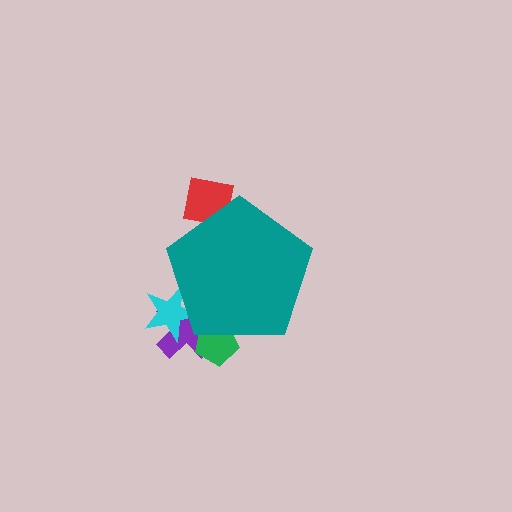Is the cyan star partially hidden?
Yes, the cyan star is partially hidden behind the teal pentagon.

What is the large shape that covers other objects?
A teal pentagon.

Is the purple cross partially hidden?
Yes, the purple cross is partially hidden behind the teal pentagon.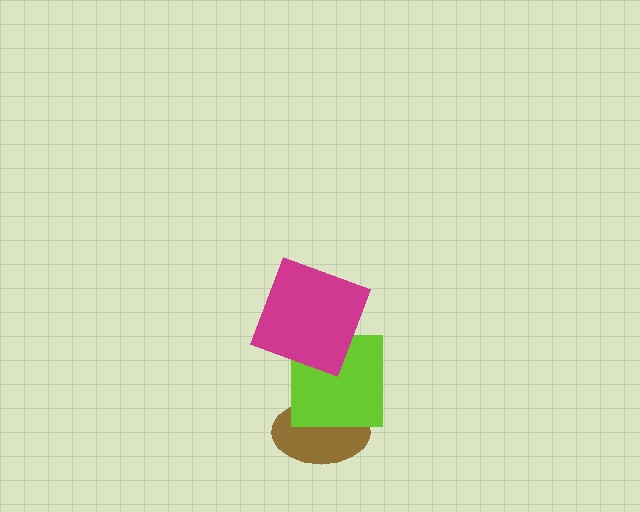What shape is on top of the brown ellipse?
The lime square is on top of the brown ellipse.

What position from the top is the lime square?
The lime square is 2nd from the top.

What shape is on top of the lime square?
The magenta square is on top of the lime square.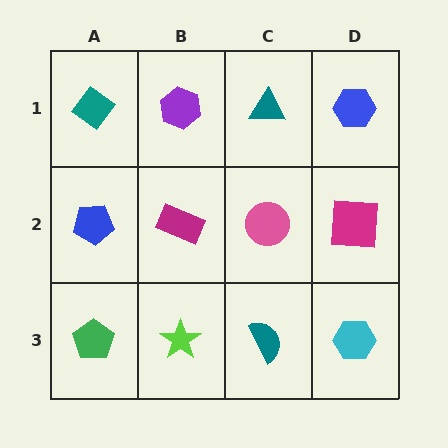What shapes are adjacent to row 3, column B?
A magenta rectangle (row 2, column B), a green pentagon (row 3, column A), a teal semicircle (row 3, column C).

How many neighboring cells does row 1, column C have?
3.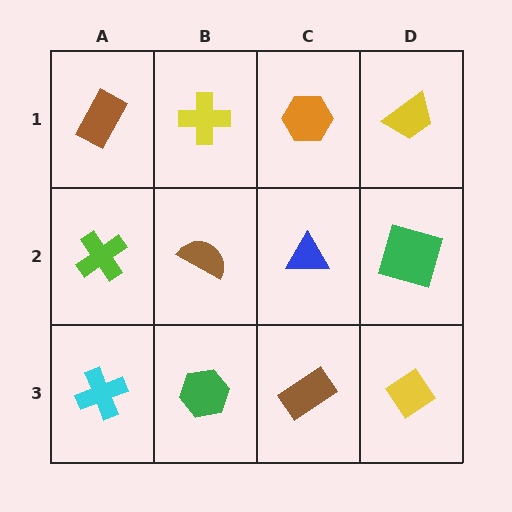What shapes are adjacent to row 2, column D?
A yellow trapezoid (row 1, column D), a yellow diamond (row 3, column D), a blue triangle (row 2, column C).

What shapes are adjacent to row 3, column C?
A blue triangle (row 2, column C), a green hexagon (row 3, column B), a yellow diamond (row 3, column D).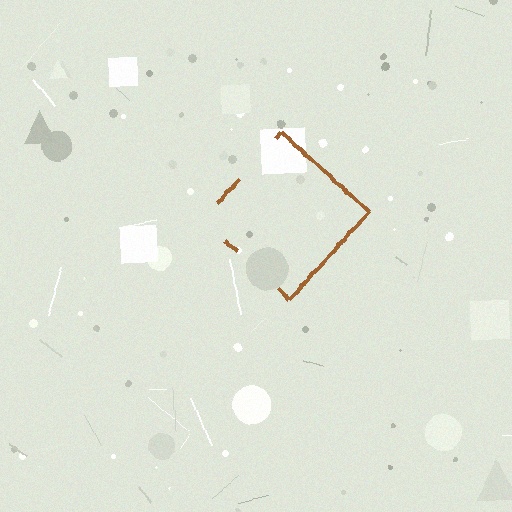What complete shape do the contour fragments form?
The contour fragments form a diamond.